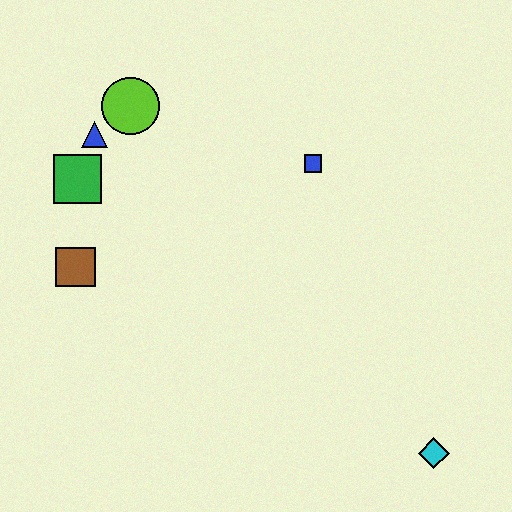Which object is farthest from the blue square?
The cyan diamond is farthest from the blue square.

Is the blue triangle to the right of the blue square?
No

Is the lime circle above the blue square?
Yes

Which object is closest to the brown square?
The green square is closest to the brown square.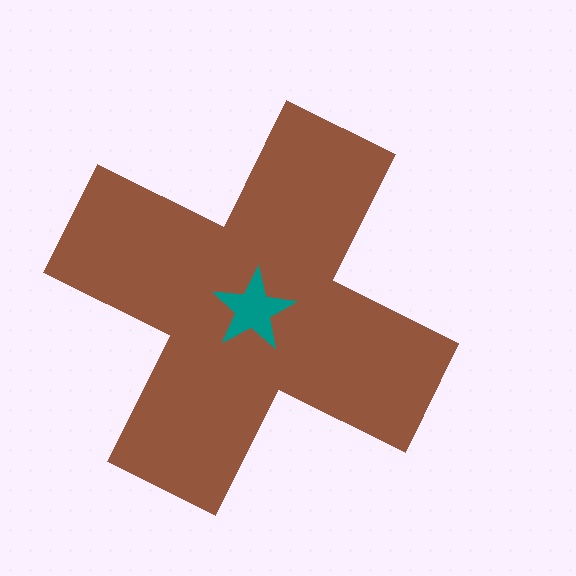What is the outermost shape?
The brown cross.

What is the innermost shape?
The teal star.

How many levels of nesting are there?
2.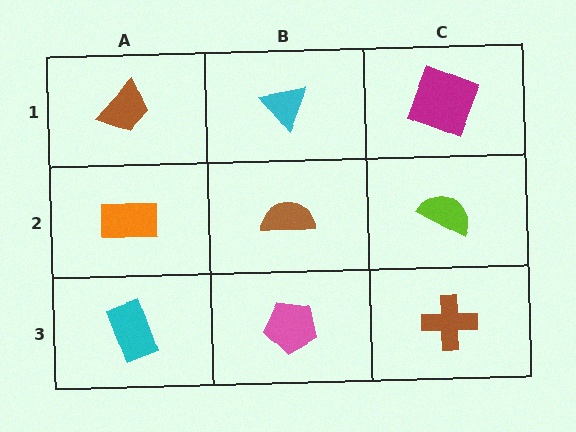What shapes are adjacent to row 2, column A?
A brown trapezoid (row 1, column A), a cyan rectangle (row 3, column A), a brown semicircle (row 2, column B).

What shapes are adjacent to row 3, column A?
An orange rectangle (row 2, column A), a pink pentagon (row 3, column B).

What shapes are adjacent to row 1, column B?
A brown semicircle (row 2, column B), a brown trapezoid (row 1, column A), a magenta square (row 1, column C).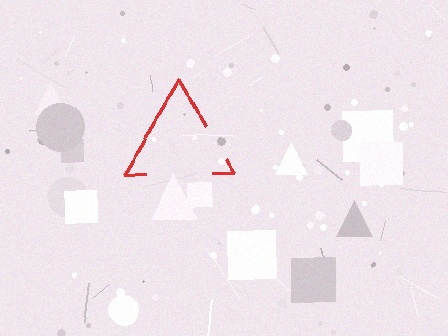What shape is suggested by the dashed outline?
The dashed outline suggests a triangle.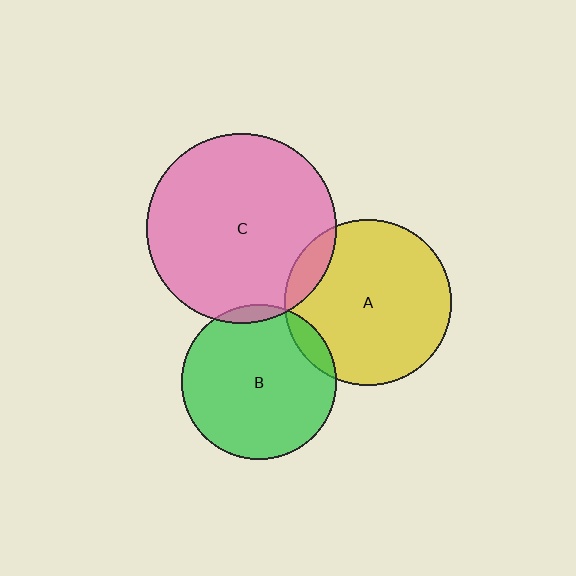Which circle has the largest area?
Circle C (pink).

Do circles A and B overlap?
Yes.